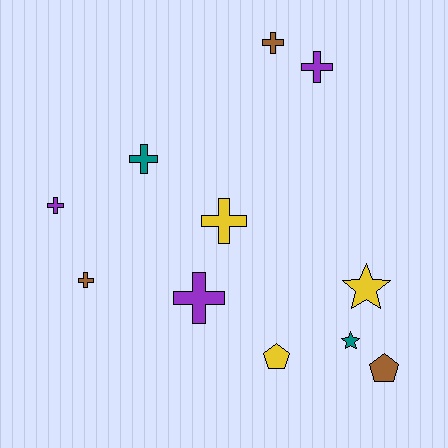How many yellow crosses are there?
There is 1 yellow cross.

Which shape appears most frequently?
Cross, with 7 objects.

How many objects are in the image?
There are 11 objects.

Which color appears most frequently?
Purple, with 3 objects.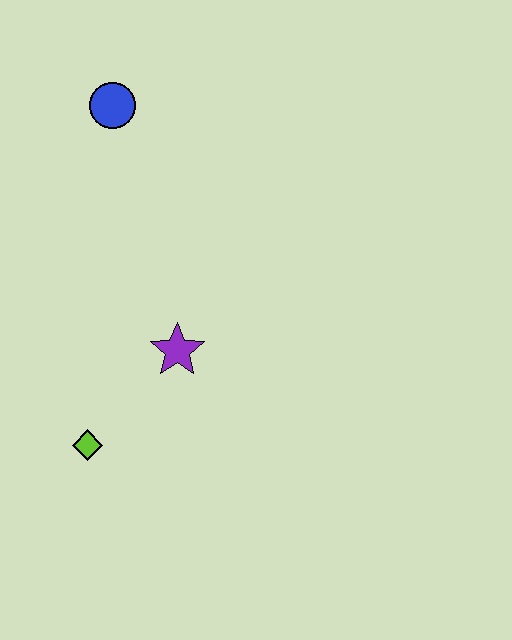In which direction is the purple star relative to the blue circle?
The purple star is below the blue circle.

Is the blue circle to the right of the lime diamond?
Yes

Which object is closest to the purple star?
The lime diamond is closest to the purple star.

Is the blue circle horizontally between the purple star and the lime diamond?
Yes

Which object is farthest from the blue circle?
The lime diamond is farthest from the blue circle.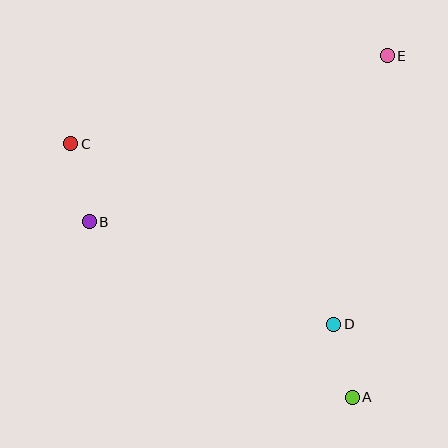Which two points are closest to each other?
Points A and D are closest to each other.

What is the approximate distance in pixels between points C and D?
The distance between C and D is approximately 319 pixels.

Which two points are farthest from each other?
Points A and C are farthest from each other.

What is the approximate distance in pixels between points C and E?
The distance between C and E is approximately 328 pixels.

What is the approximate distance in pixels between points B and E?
The distance between B and E is approximately 341 pixels.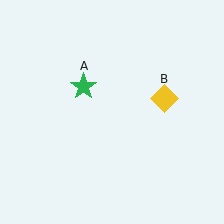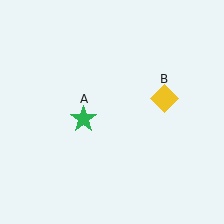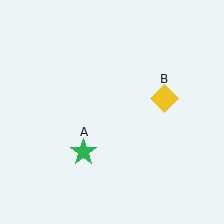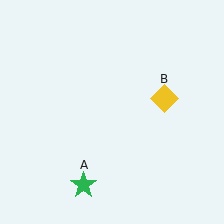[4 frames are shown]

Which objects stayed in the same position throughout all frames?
Yellow diamond (object B) remained stationary.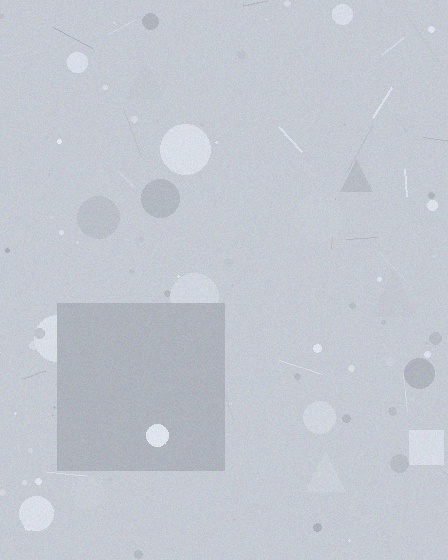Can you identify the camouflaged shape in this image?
The camouflaged shape is a square.